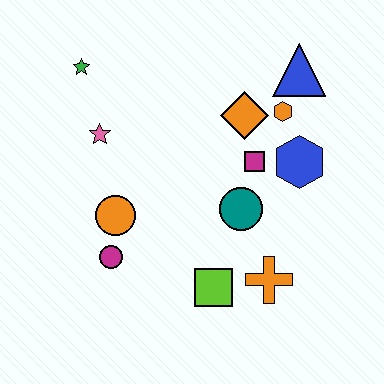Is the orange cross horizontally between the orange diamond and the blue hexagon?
Yes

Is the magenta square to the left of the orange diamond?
No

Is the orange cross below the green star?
Yes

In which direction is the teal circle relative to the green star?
The teal circle is to the right of the green star.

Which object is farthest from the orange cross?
The green star is farthest from the orange cross.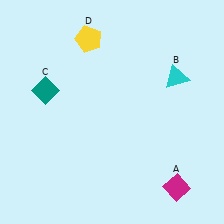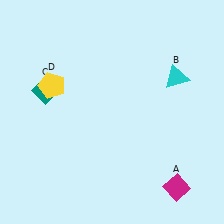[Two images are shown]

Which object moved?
The yellow pentagon (D) moved down.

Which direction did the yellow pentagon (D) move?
The yellow pentagon (D) moved down.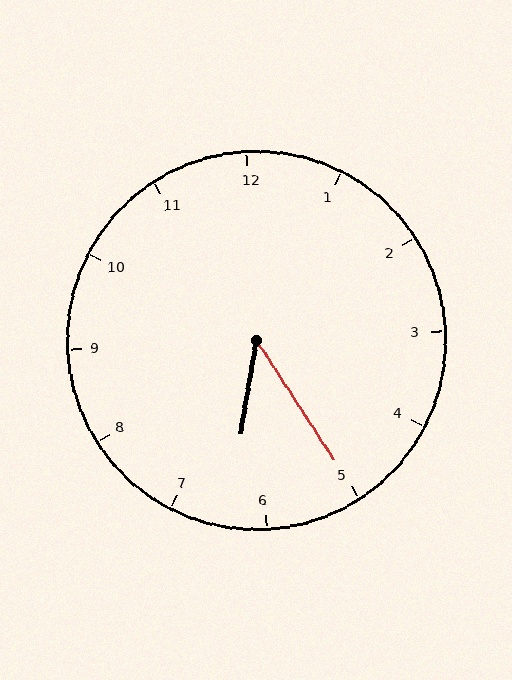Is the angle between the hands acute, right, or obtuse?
It is acute.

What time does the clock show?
6:25.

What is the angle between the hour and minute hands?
Approximately 42 degrees.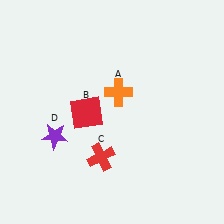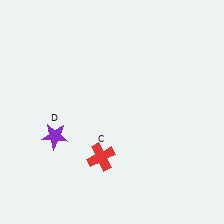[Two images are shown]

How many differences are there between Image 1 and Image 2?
There are 2 differences between the two images.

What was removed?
The orange cross (A), the red square (B) were removed in Image 2.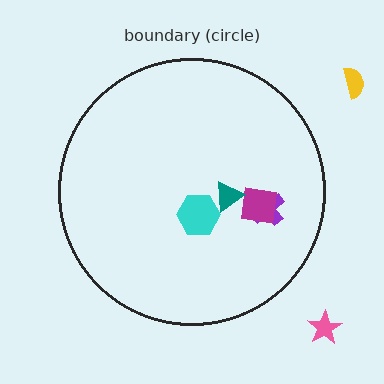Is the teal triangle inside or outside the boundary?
Inside.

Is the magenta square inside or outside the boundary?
Inside.